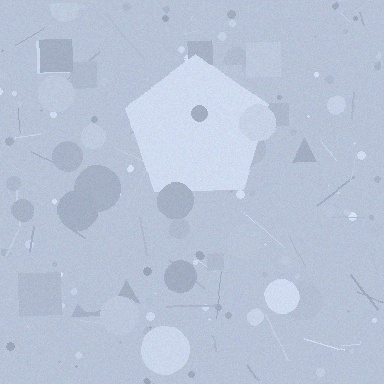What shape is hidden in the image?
A pentagon is hidden in the image.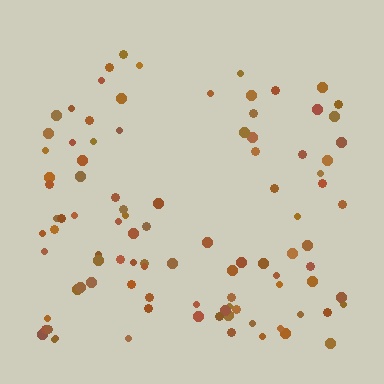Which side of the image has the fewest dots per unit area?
The top.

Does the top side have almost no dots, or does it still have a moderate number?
Still a moderate number, just noticeably fewer than the bottom.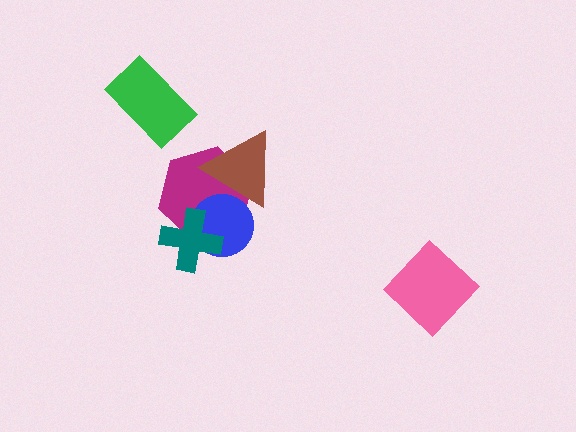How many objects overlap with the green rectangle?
0 objects overlap with the green rectangle.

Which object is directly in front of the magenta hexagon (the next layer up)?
The blue circle is directly in front of the magenta hexagon.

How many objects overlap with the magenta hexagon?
3 objects overlap with the magenta hexagon.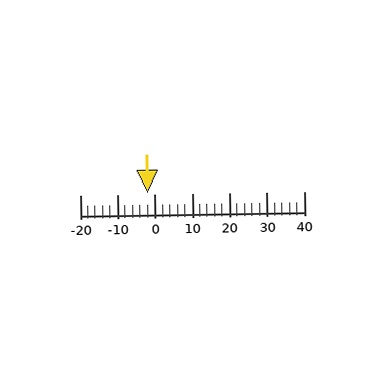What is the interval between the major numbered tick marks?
The major tick marks are spaced 10 units apart.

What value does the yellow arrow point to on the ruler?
The yellow arrow points to approximately -2.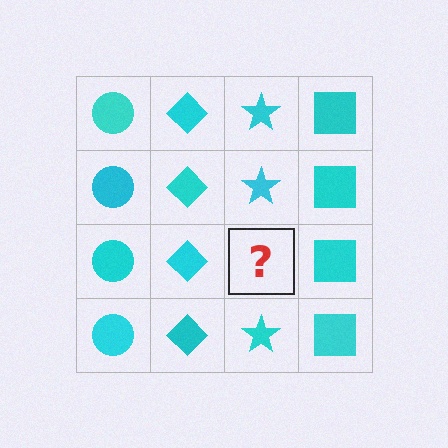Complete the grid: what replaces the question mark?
The question mark should be replaced with a cyan star.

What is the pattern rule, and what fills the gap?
The rule is that each column has a consistent shape. The gap should be filled with a cyan star.